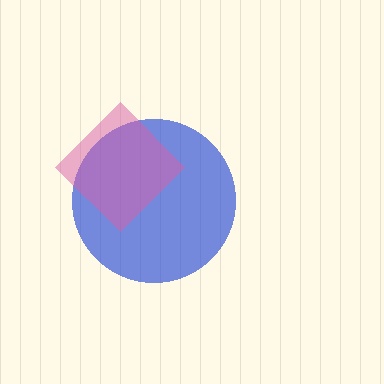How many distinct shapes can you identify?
There are 2 distinct shapes: a blue circle, a pink diamond.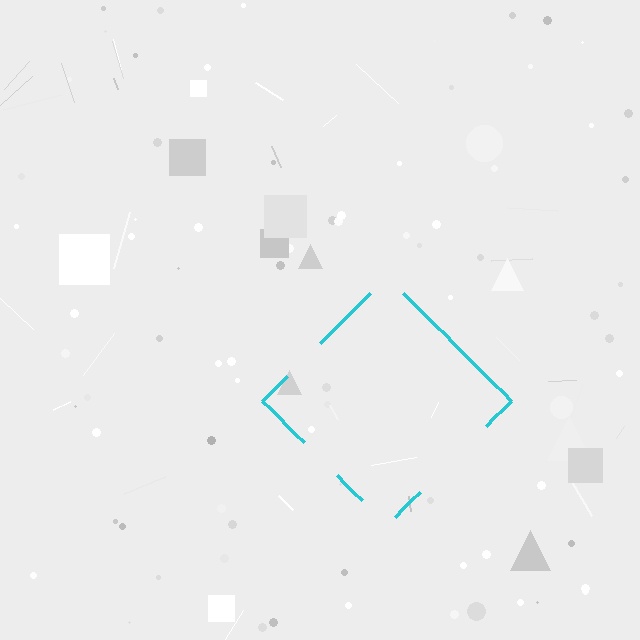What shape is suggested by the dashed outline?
The dashed outline suggests a diamond.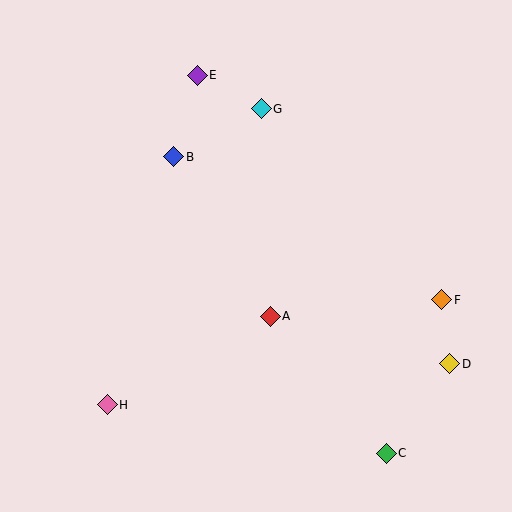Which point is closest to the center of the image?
Point A at (270, 316) is closest to the center.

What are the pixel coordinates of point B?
Point B is at (174, 157).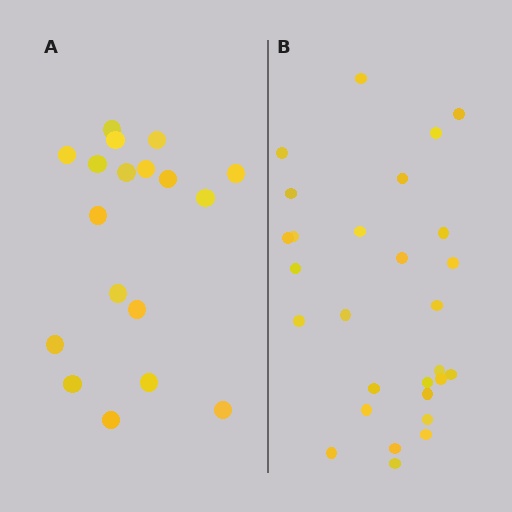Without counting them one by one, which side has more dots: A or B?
Region B (the right region) has more dots.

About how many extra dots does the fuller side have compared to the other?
Region B has roughly 10 or so more dots than region A.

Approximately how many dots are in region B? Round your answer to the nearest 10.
About 30 dots. (The exact count is 28, which rounds to 30.)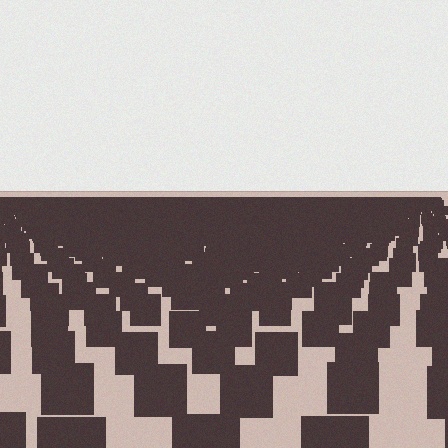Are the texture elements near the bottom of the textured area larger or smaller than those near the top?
Larger. Near the bottom, elements are closer to the viewer and appear at a bigger on-screen size.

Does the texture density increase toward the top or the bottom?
Density increases toward the top.